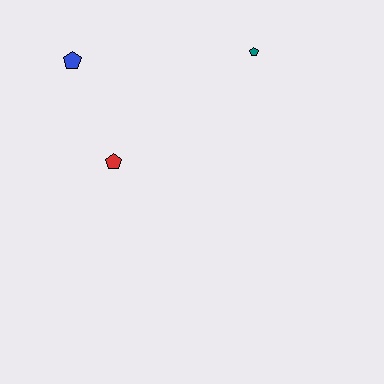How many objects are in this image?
There are 3 objects.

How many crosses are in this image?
There are no crosses.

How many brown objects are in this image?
There are no brown objects.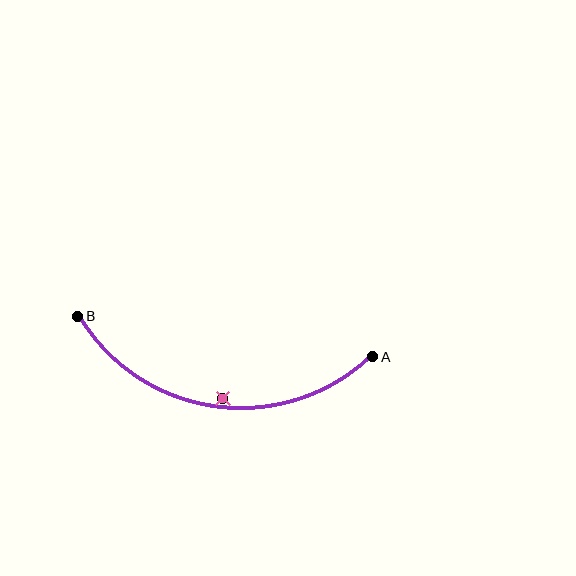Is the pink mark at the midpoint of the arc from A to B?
No — the pink mark does not lie on the arc at all. It sits slightly inside the curve.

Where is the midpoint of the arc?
The arc midpoint is the point on the curve farthest from the straight line joining A and B. It sits below that line.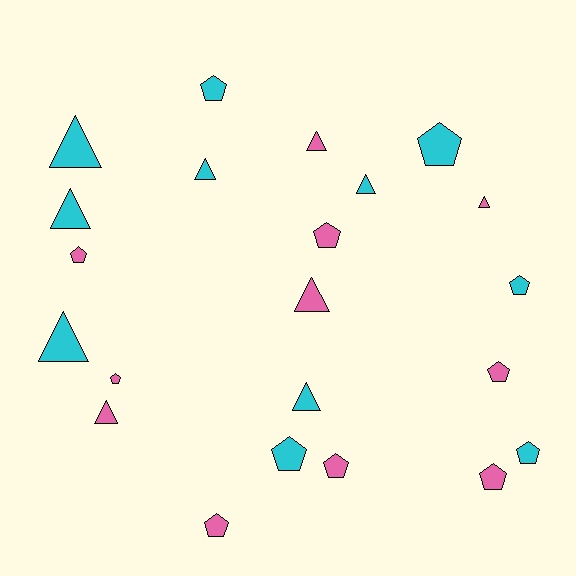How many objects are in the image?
There are 22 objects.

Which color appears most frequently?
Pink, with 11 objects.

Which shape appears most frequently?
Pentagon, with 12 objects.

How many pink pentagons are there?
There are 7 pink pentagons.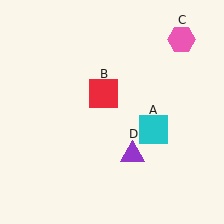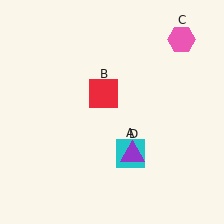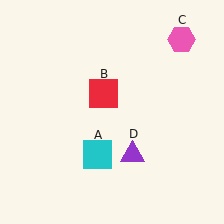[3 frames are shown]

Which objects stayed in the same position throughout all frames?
Red square (object B) and pink hexagon (object C) and purple triangle (object D) remained stationary.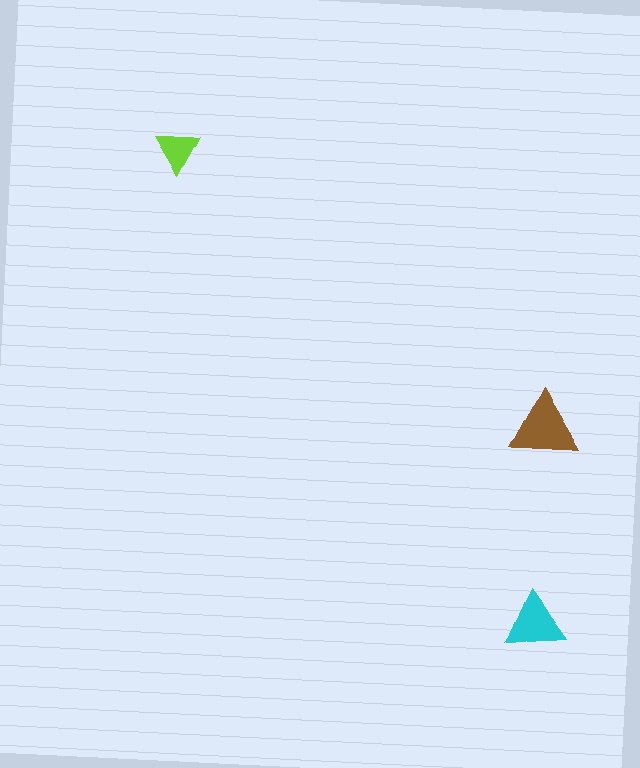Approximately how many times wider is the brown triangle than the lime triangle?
About 1.5 times wider.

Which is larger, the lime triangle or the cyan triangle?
The cyan one.